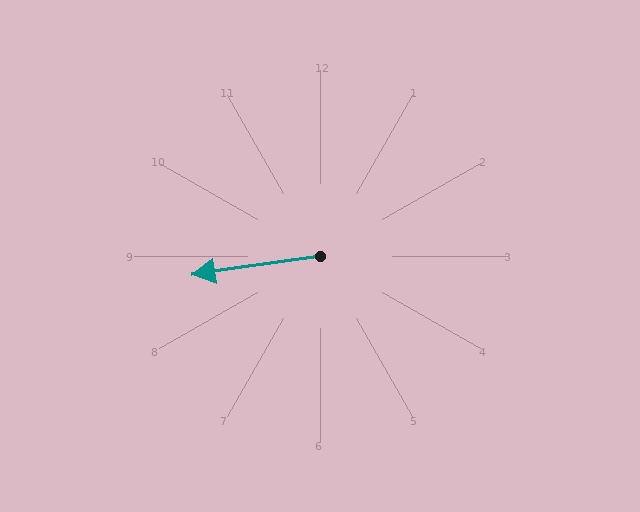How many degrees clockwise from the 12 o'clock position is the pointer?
Approximately 262 degrees.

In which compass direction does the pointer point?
West.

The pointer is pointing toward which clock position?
Roughly 9 o'clock.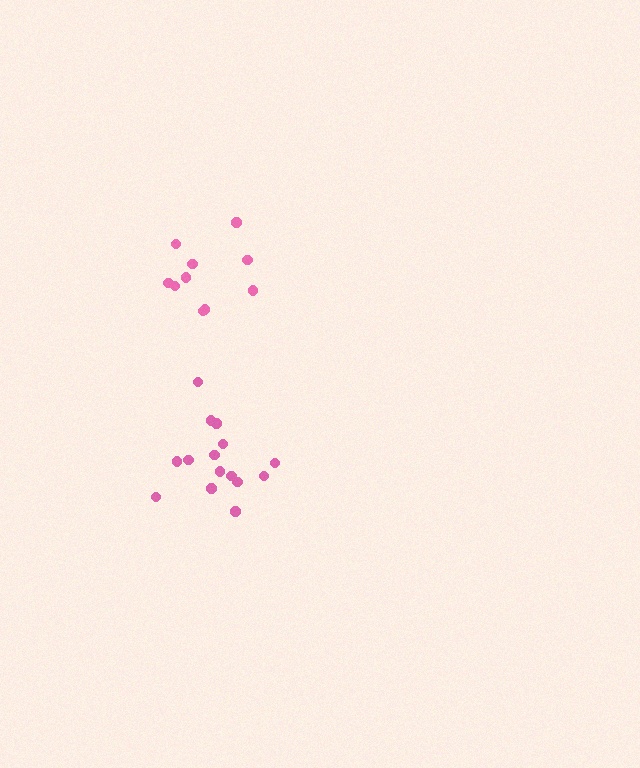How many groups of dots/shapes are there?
There are 2 groups.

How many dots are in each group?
Group 1: 15 dots, Group 2: 10 dots (25 total).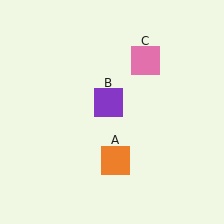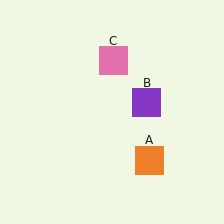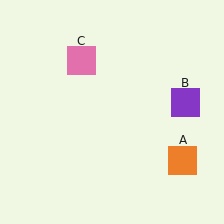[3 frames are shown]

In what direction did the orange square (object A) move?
The orange square (object A) moved right.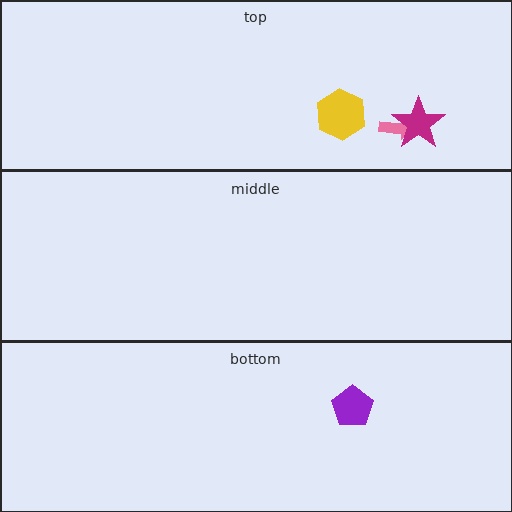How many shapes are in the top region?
3.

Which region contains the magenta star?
The top region.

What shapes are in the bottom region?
The purple pentagon.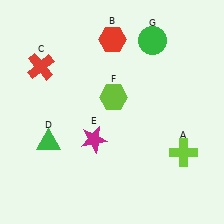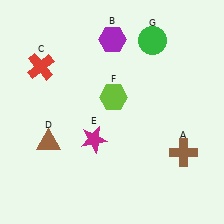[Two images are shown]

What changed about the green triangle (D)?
In Image 1, D is green. In Image 2, it changed to brown.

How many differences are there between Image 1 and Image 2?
There are 3 differences between the two images.